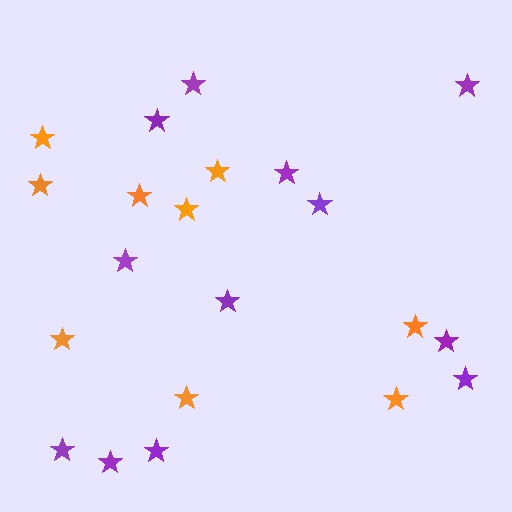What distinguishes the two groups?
There are 2 groups: one group of purple stars (12) and one group of orange stars (9).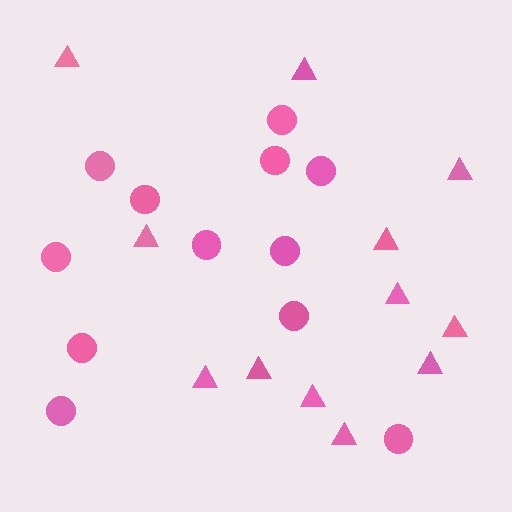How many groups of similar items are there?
There are 2 groups: one group of circles (12) and one group of triangles (12).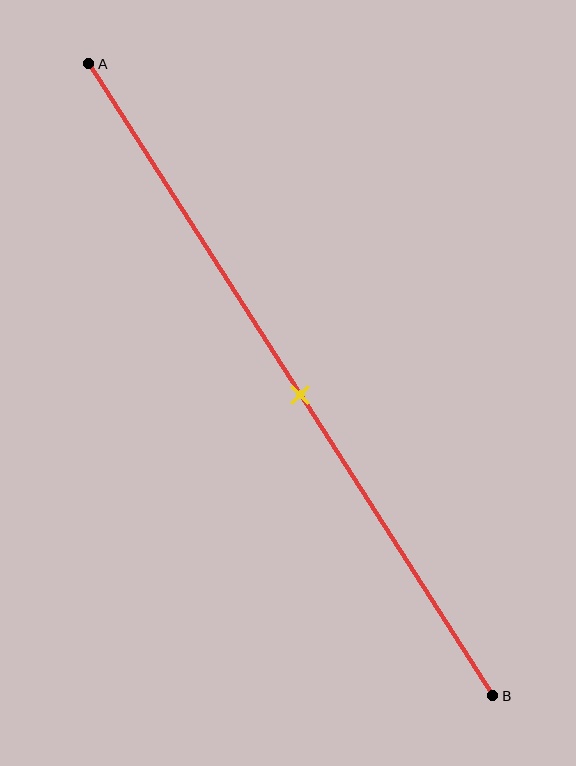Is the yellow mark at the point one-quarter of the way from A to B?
No, the mark is at about 50% from A, not at the 25% one-quarter point.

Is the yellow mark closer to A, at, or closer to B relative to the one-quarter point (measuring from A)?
The yellow mark is closer to point B than the one-quarter point of segment AB.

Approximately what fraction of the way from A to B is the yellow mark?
The yellow mark is approximately 50% of the way from A to B.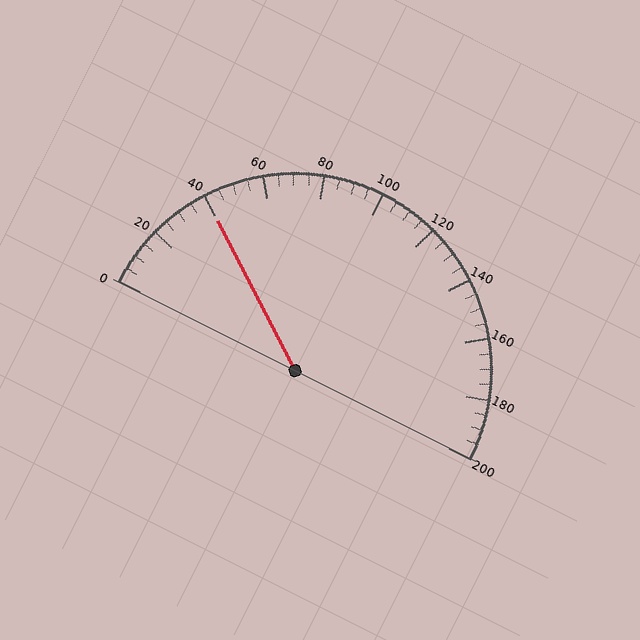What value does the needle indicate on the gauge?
The needle indicates approximately 40.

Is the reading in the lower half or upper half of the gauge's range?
The reading is in the lower half of the range (0 to 200).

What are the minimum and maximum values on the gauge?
The gauge ranges from 0 to 200.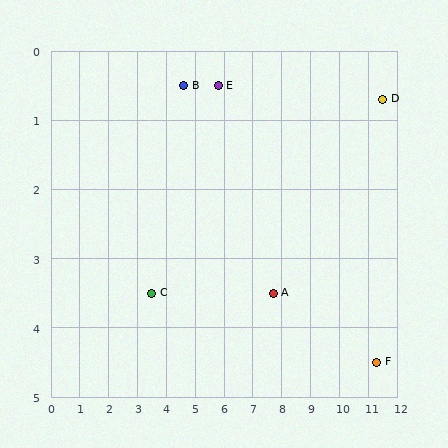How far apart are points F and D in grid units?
Points F and D are about 3.8 grid units apart.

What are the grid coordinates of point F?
Point F is at approximately (11.3, 4.5).